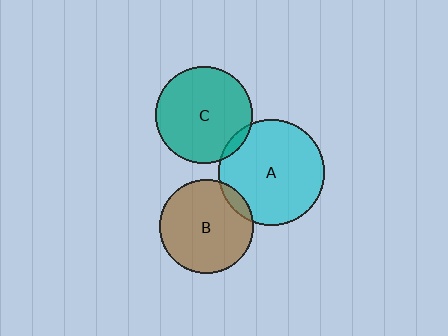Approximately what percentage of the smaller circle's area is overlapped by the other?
Approximately 10%.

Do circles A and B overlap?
Yes.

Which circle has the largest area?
Circle A (cyan).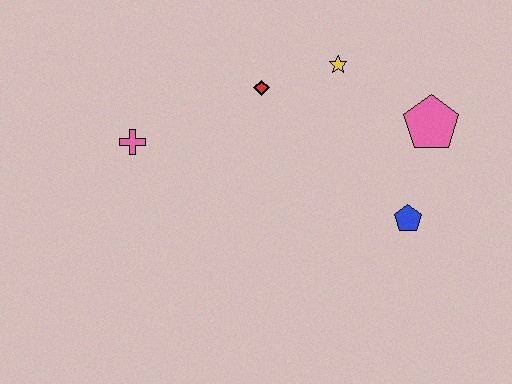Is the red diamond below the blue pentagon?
No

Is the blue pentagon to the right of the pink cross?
Yes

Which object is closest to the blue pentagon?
The pink pentagon is closest to the blue pentagon.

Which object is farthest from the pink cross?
The pink pentagon is farthest from the pink cross.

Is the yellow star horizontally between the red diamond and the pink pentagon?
Yes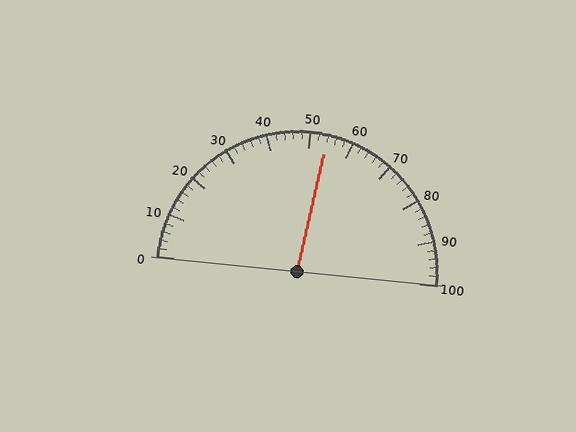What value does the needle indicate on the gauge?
The needle indicates approximately 54.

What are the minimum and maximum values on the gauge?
The gauge ranges from 0 to 100.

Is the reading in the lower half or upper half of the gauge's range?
The reading is in the upper half of the range (0 to 100).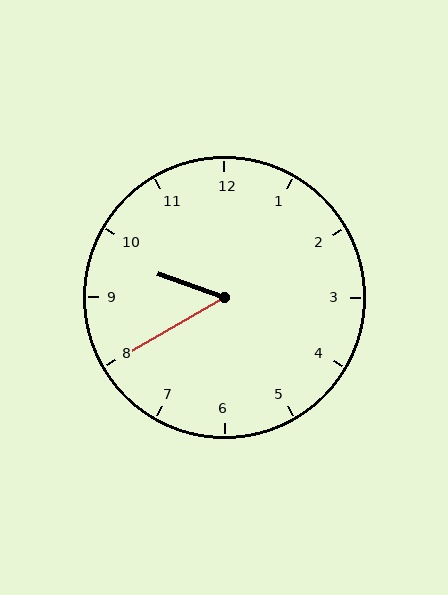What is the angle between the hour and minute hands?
Approximately 50 degrees.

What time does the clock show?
9:40.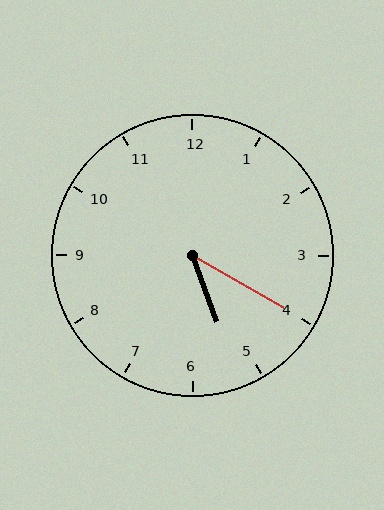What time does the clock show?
5:20.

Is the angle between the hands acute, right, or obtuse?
It is acute.